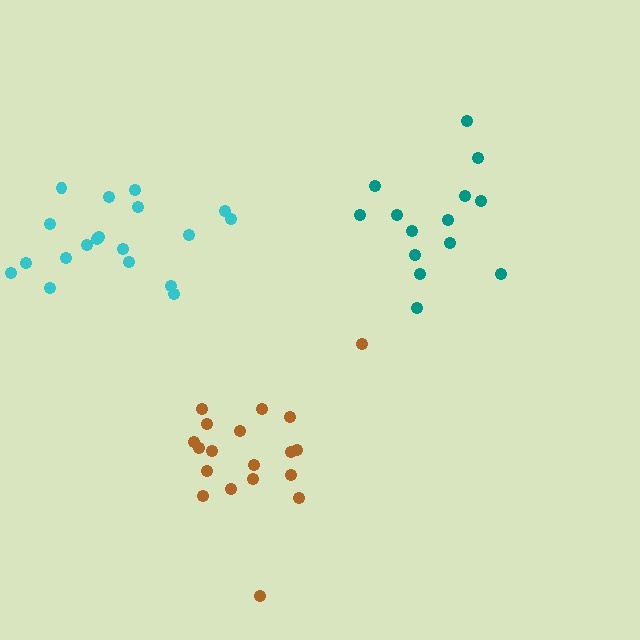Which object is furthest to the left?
The cyan cluster is leftmost.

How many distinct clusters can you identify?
There are 3 distinct clusters.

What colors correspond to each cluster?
The clusters are colored: teal, cyan, brown.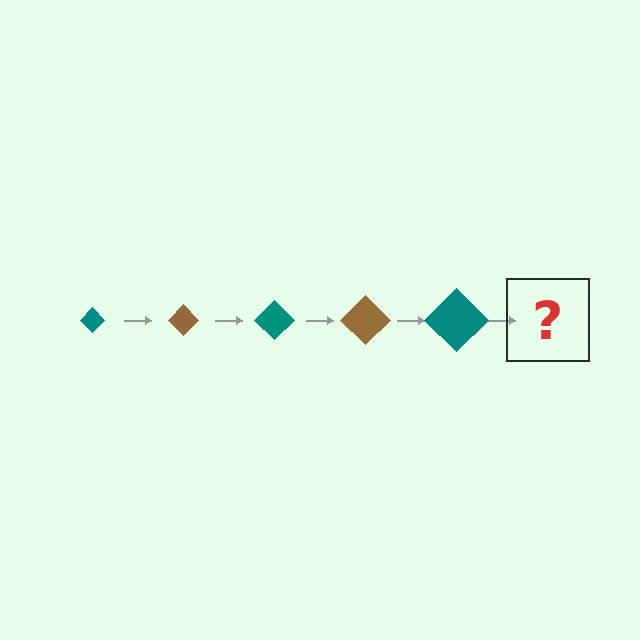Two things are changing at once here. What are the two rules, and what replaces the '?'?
The two rules are that the diamond grows larger each step and the color cycles through teal and brown. The '?' should be a brown diamond, larger than the previous one.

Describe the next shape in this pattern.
It should be a brown diamond, larger than the previous one.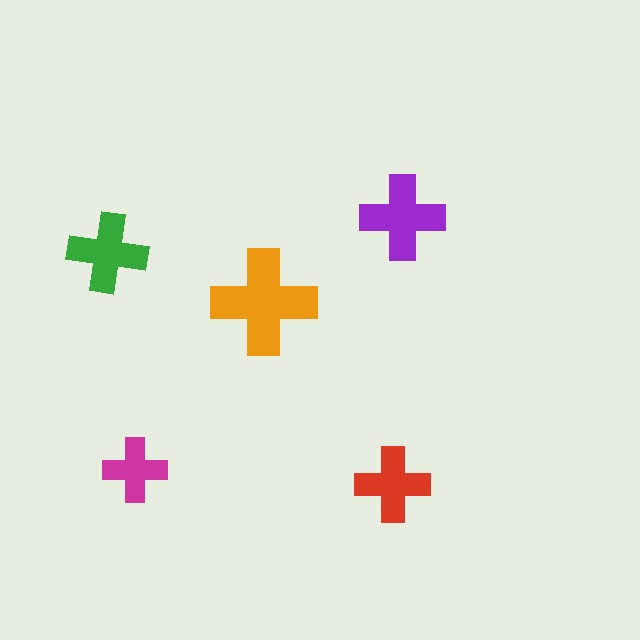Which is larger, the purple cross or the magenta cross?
The purple one.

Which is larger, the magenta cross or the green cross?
The green one.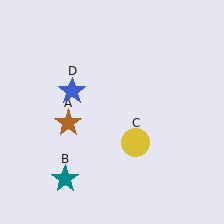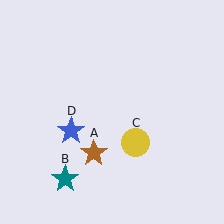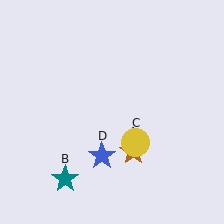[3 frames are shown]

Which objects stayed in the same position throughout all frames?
Teal star (object B) and yellow circle (object C) remained stationary.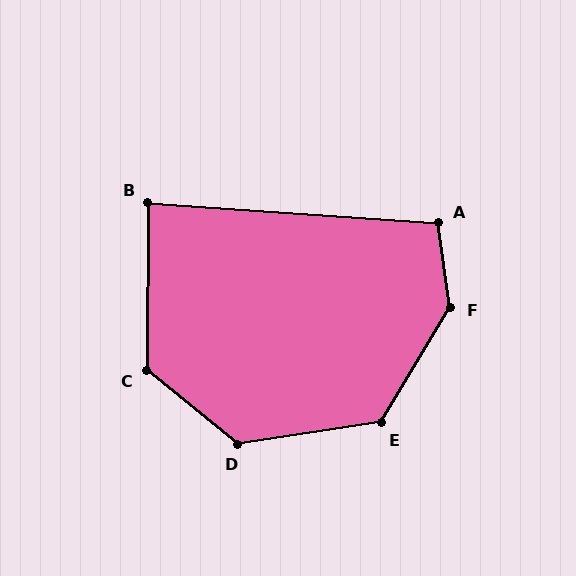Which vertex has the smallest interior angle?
B, at approximately 87 degrees.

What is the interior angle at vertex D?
Approximately 133 degrees (obtuse).